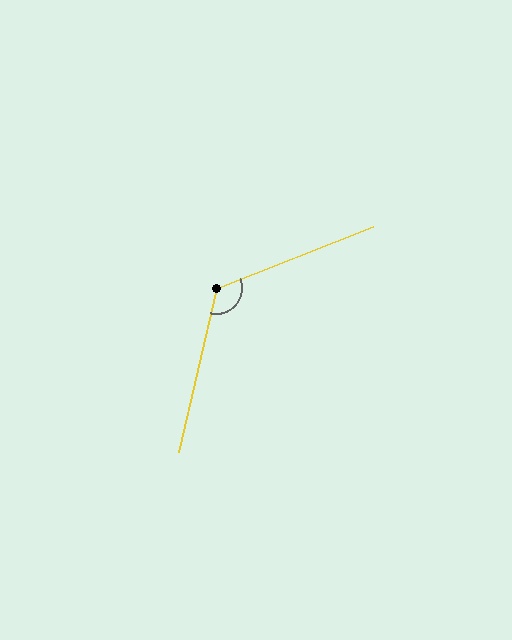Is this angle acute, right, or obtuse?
It is obtuse.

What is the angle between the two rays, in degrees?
Approximately 124 degrees.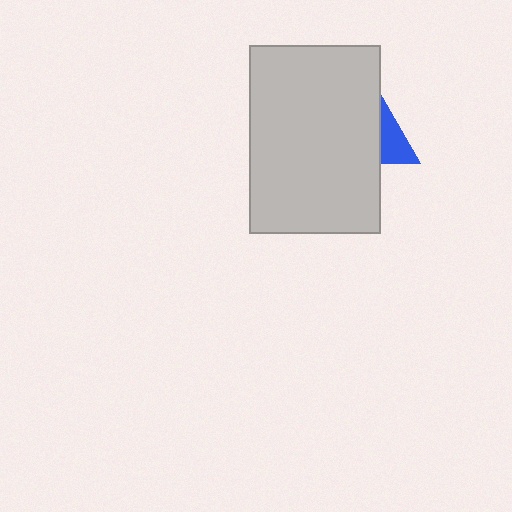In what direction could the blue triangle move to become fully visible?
The blue triangle could move right. That would shift it out from behind the light gray rectangle entirely.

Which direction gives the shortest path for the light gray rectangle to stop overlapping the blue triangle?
Moving left gives the shortest separation.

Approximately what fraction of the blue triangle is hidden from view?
Roughly 68% of the blue triangle is hidden behind the light gray rectangle.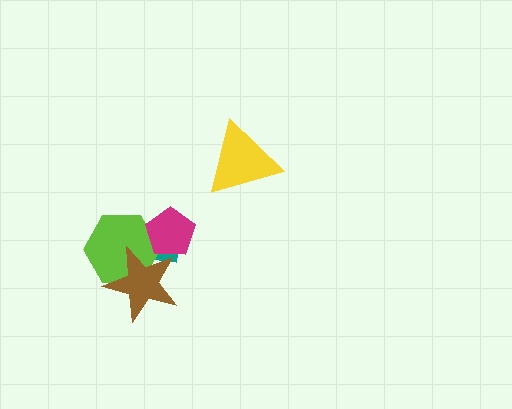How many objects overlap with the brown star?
3 objects overlap with the brown star.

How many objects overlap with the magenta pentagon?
3 objects overlap with the magenta pentagon.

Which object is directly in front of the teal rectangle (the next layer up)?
The lime hexagon is directly in front of the teal rectangle.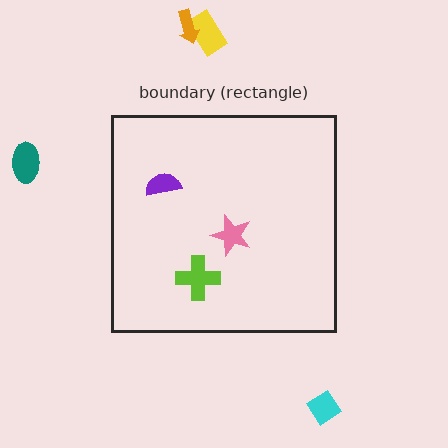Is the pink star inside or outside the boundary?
Inside.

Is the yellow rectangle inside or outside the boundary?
Outside.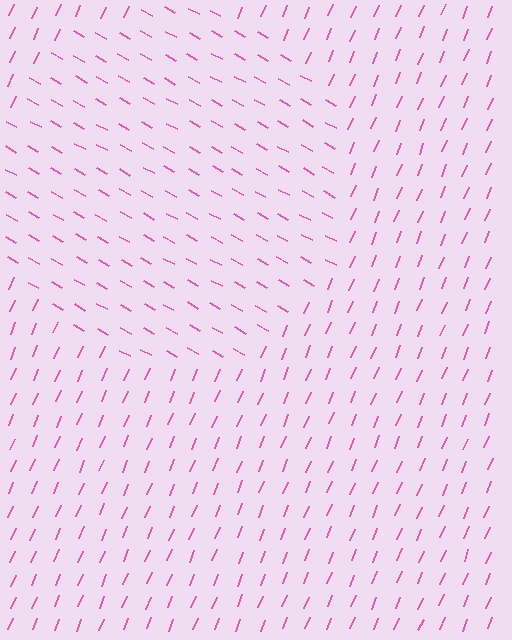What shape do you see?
I see a circle.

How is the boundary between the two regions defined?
The boundary is defined purely by a change in line orientation (approximately 83 degrees difference). All lines are the same color and thickness.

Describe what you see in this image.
The image is filled with small pink line segments. A circle region in the image has lines oriented differently from the surrounding lines, creating a visible texture boundary.